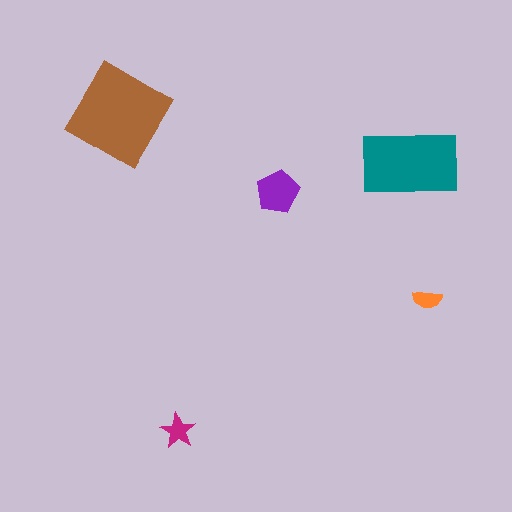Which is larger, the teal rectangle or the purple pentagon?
The teal rectangle.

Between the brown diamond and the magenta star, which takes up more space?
The brown diamond.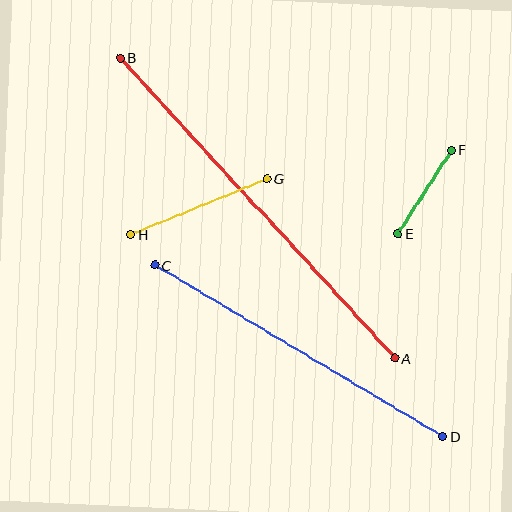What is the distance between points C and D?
The distance is approximately 335 pixels.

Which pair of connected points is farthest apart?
Points A and B are farthest apart.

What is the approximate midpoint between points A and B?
The midpoint is at approximately (258, 208) pixels.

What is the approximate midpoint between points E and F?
The midpoint is at approximately (425, 192) pixels.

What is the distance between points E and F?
The distance is approximately 99 pixels.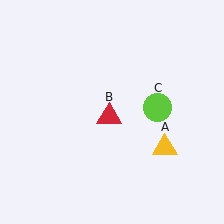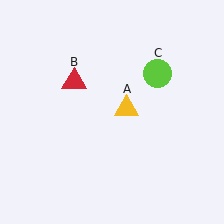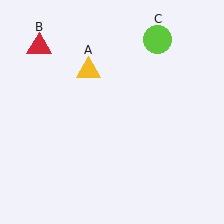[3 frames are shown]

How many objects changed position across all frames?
3 objects changed position: yellow triangle (object A), red triangle (object B), lime circle (object C).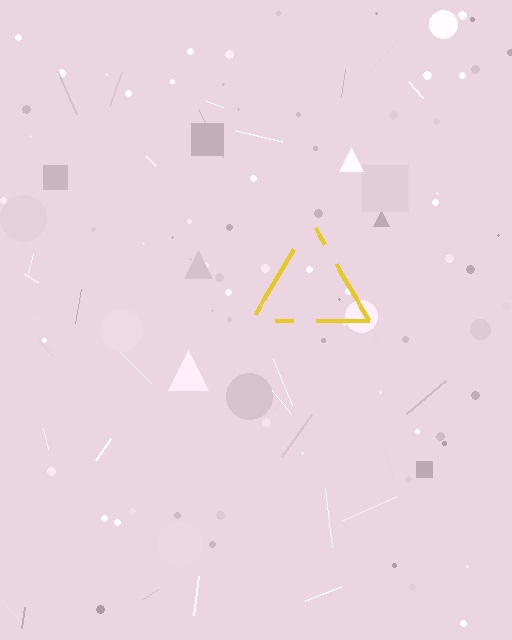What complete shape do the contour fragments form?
The contour fragments form a triangle.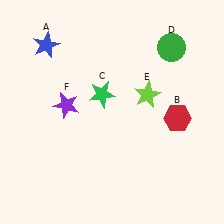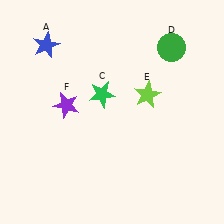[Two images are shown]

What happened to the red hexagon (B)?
The red hexagon (B) was removed in Image 2. It was in the bottom-right area of Image 1.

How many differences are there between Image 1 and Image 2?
There is 1 difference between the two images.